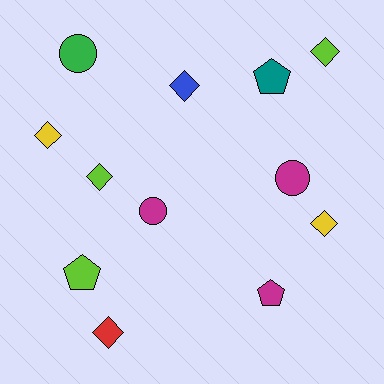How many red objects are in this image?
There is 1 red object.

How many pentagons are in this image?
There are 3 pentagons.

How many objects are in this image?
There are 12 objects.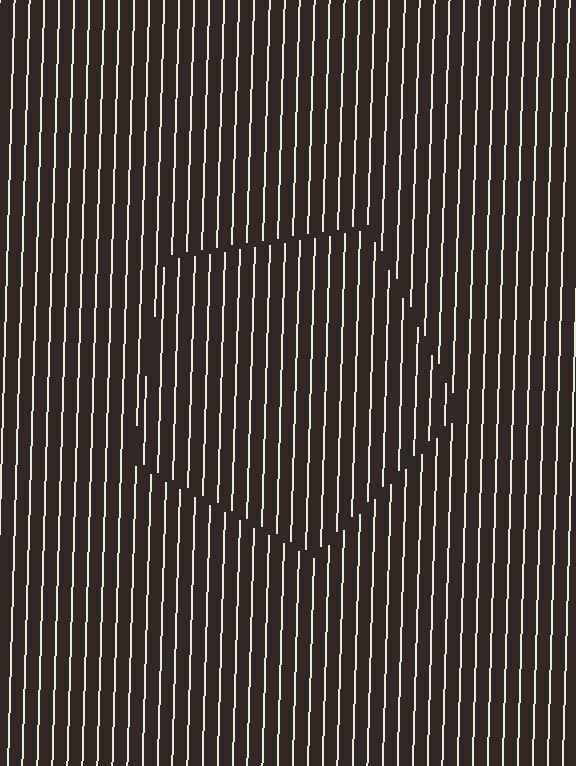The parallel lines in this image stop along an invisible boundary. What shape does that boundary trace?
An illusory pentagon. The interior of the shape contains the same grating, shifted by half a period — the contour is defined by the phase discontinuity where line-ends from the inner and outer gratings abut.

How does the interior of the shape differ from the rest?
The interior of the shape contains the same grating, shifted by half a period — the contour is defined by the phase discontinuity where line-ends from the inner and outer gratings abut.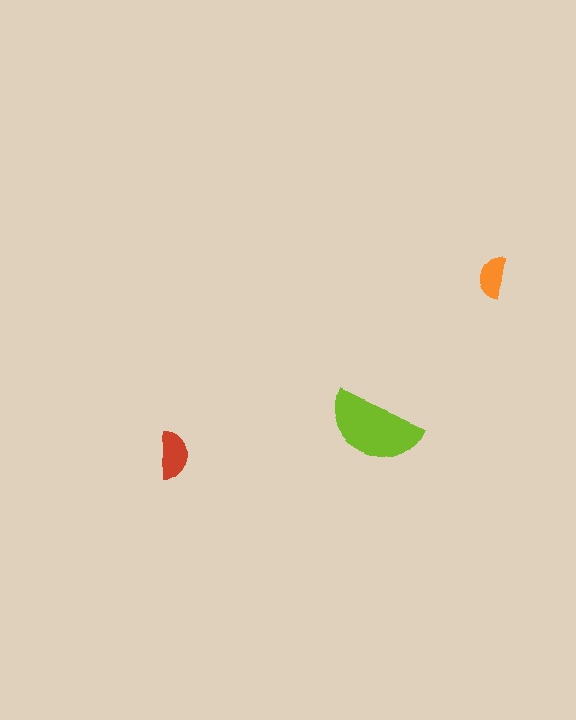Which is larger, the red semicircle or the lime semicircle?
The lime one.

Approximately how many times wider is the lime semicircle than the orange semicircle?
About 2 times wider.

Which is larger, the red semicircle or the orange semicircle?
The red one.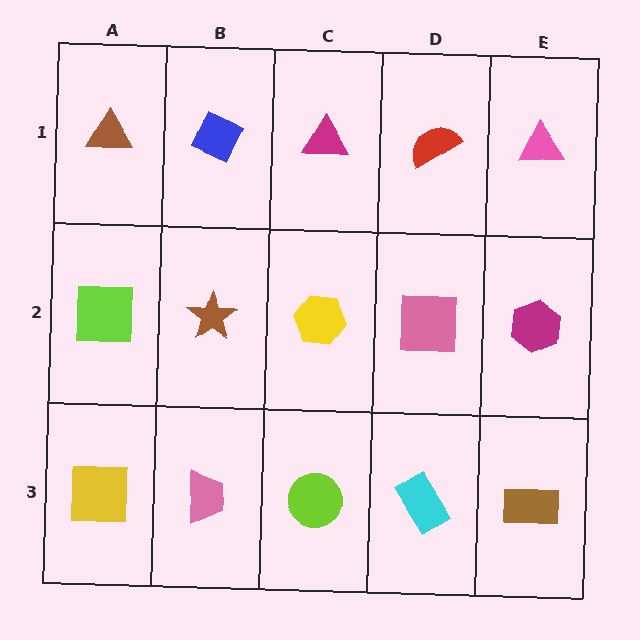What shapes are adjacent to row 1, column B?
A brown star (row 2, column B), a brown triangle (row 1, column A), a magenta triangle (row 1, column C).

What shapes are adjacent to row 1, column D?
A pink square (row 2, column D), a magenta triangle (row 1, column C), a pink triangle (row 1, column E).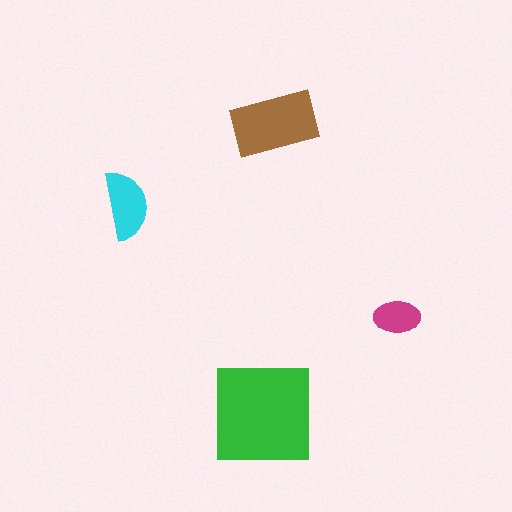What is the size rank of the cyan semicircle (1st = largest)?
3rd.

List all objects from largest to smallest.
The green square, the brown rectangle, the cyan semicircle, the magenta ellipse.